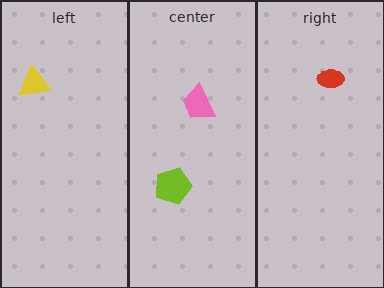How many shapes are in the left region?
1.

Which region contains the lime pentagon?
The center region.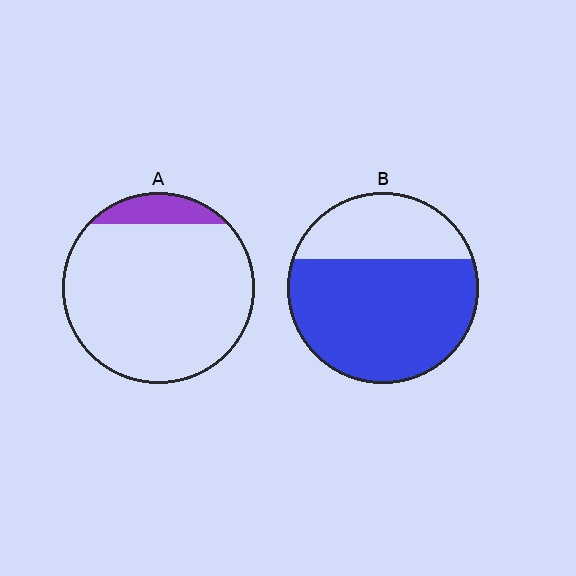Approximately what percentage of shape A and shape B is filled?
A is approximately 10% and B is approximately 70%.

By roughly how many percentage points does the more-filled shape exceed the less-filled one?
By roughly 60 percentage points (B over A).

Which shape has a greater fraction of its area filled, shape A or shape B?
Shape B.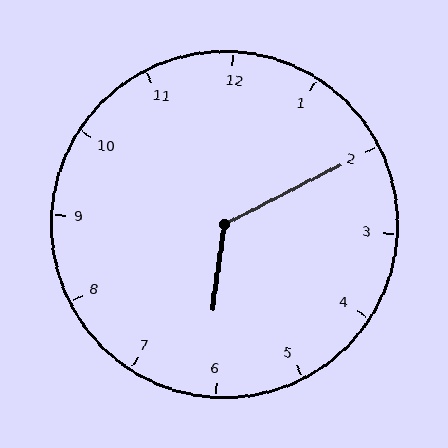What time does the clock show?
6:10.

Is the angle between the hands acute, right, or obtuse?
It is obtuse.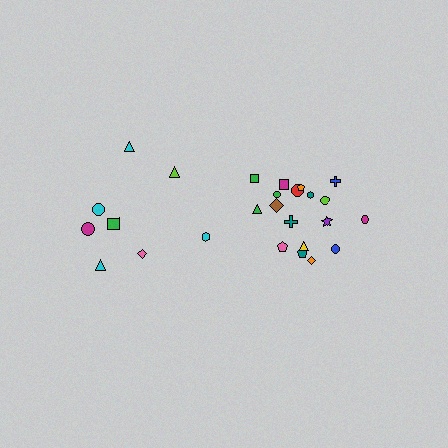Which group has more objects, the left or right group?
The right group.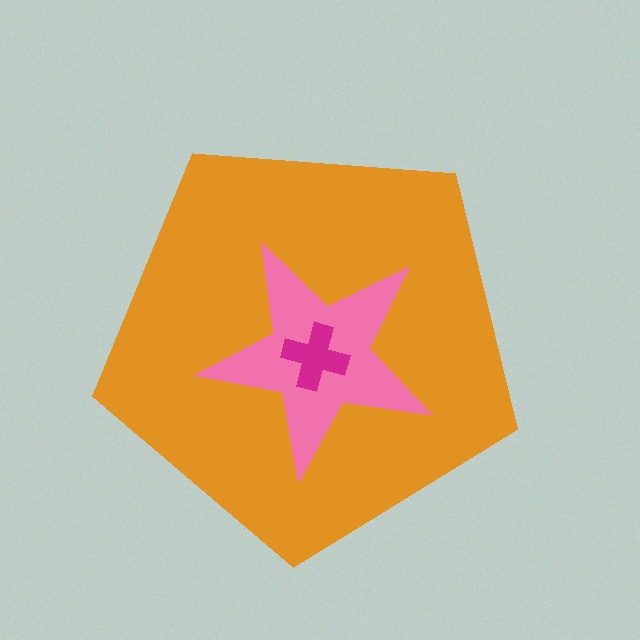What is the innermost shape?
The magenta cross.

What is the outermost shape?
The orange pentagon.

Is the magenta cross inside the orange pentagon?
Yes.